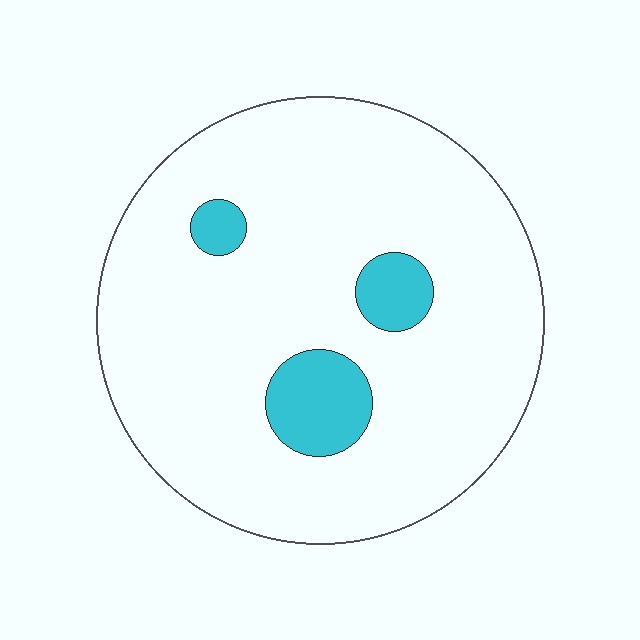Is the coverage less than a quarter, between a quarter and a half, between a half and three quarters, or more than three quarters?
Less than a quarter.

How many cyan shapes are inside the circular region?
3.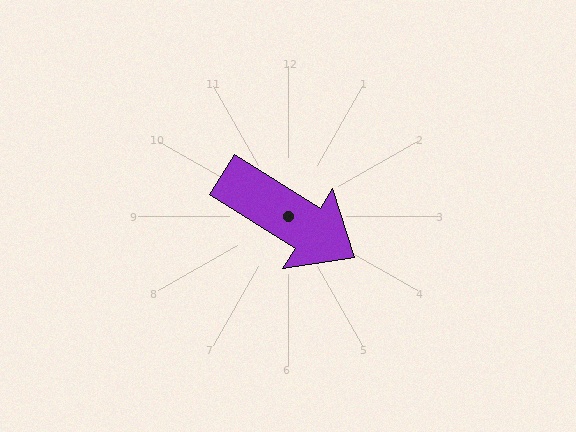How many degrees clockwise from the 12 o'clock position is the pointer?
Approximately 122 degrees.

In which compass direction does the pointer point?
Southeast.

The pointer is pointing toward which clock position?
Roughly 4 o'clock.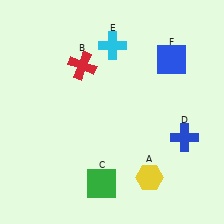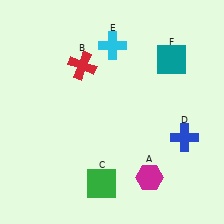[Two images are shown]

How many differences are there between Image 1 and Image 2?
There are 2 differences between the two images.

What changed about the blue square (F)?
In Image 1, F is blue. In Image 2, it changed to teal.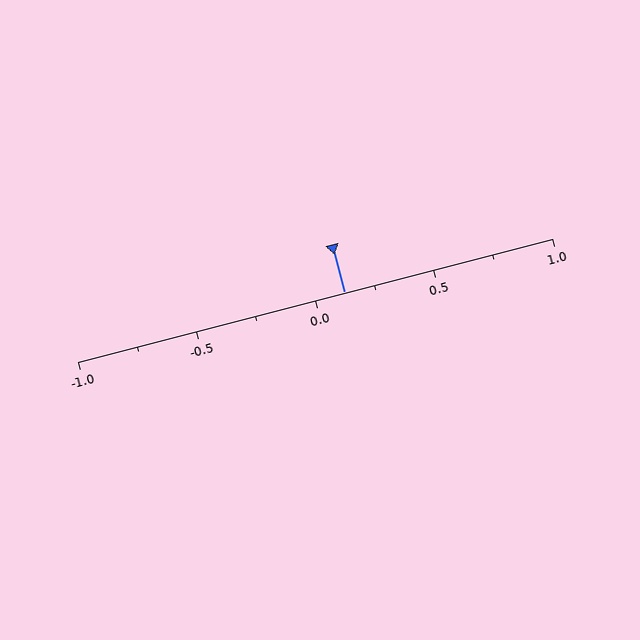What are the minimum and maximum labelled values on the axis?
The axis runs from -1.0 to 1.0.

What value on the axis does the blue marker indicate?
The marker indicates approximately 0.12.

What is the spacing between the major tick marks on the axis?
The major ticks are spaced 0.5 apart.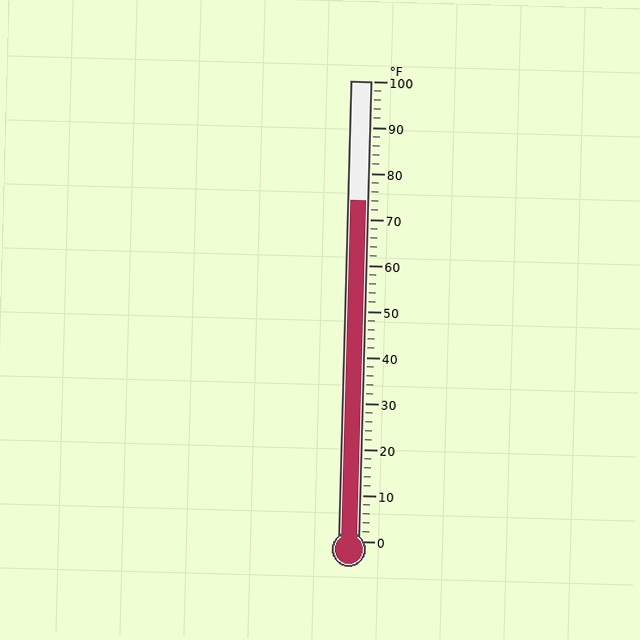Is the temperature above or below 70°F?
The temperature is above 70°F.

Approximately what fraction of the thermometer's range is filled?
The thermometer is filled to approximately 75% of its range.